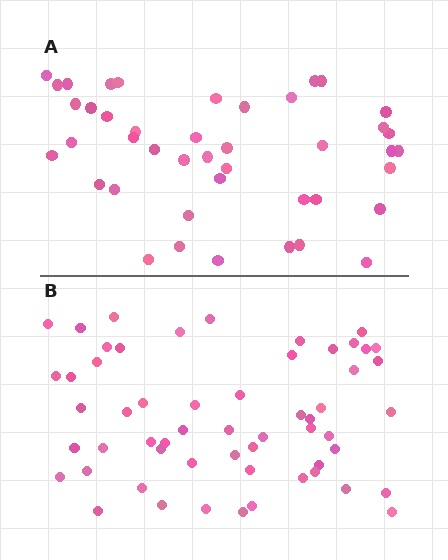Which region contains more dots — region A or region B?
Region B (the bottom region) has more dots.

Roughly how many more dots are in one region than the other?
Region B has approximately 15 more dots than region A.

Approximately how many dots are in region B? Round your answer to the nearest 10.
About 60 dots. (The exact count is 57, which rounds to 60.)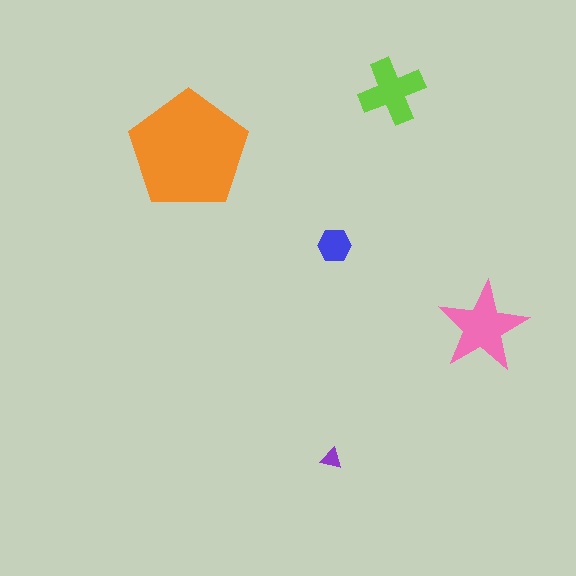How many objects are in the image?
There are 5 objects in the image.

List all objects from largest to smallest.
The orange pentagon, the pink star, the lime cross, the blue hexagon, the purple triangle.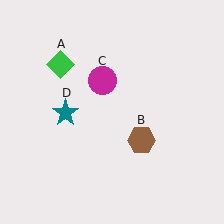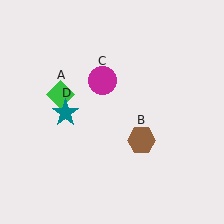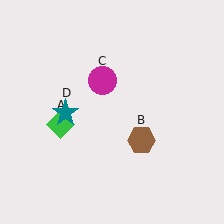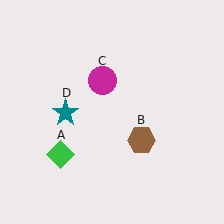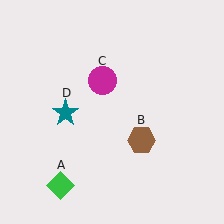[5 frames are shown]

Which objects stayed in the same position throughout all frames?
Brown hexagon (object B) and magenta circle (object C) and teal star (object D) remained stationary.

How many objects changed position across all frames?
1 object changed position: green diamond (object A).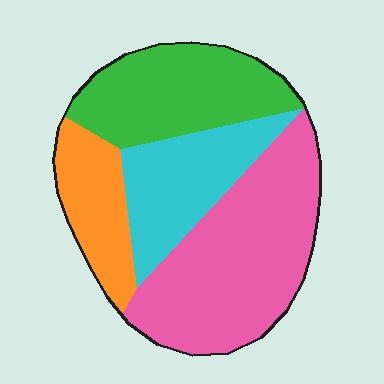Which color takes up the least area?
Orange, at roughly 15%.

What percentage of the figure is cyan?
Cyan takes up about one fifth (1/5) of the figure.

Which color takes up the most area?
Pink, at roughly 40%.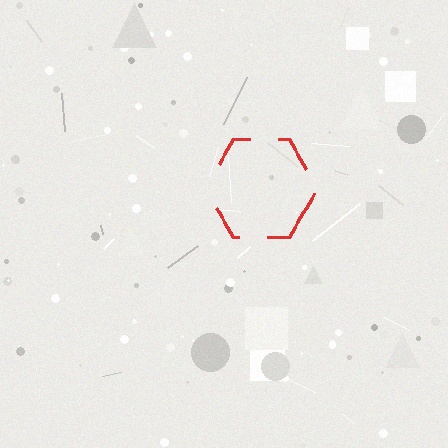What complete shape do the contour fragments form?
The contour fragments form a hexagon.